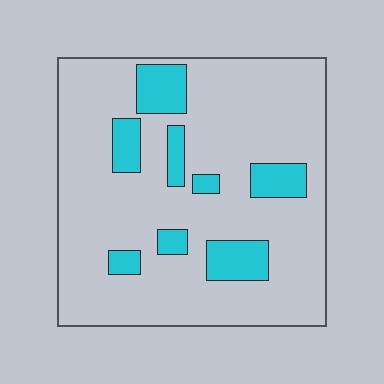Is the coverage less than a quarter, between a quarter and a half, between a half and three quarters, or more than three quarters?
Less than a quarter.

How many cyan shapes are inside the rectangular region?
8.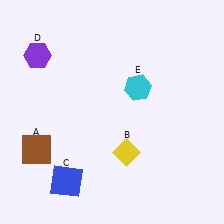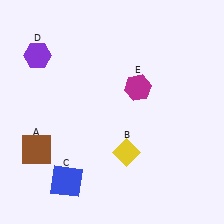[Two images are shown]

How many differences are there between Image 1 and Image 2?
There is 1 difference between the two images.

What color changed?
The hexagon (E) changed from cyan in Image 1 to magenta in Image 2.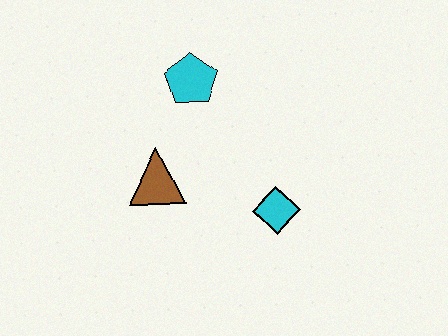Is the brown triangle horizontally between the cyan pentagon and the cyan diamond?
No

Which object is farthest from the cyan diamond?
The cyan pentagon is farthest from the cyan diamond.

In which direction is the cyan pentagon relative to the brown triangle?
The cyan pentagon is above the brown triangle.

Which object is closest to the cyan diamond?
The brown triangle is closest to the cyan diamond.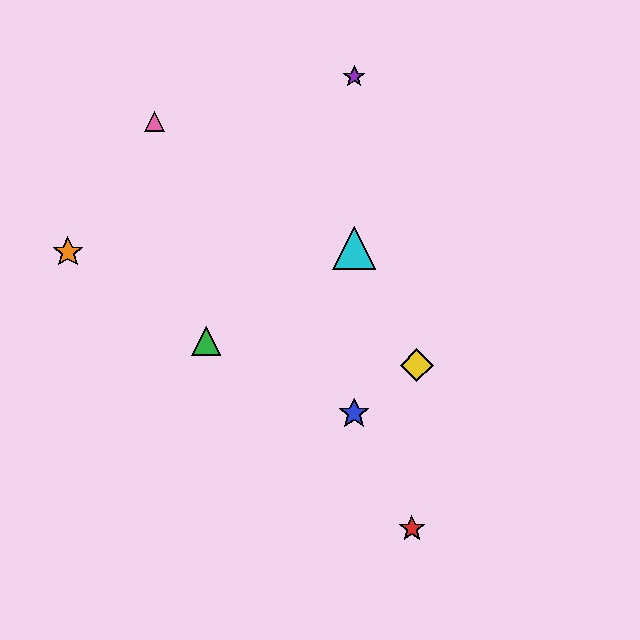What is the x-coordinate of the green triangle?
The green triangle is at x≈206.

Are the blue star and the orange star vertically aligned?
No, the blue star is at x≈354 and the orange star is at x≈68.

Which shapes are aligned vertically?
The blue star, the purple star, the cyan triangle are aligned vertically.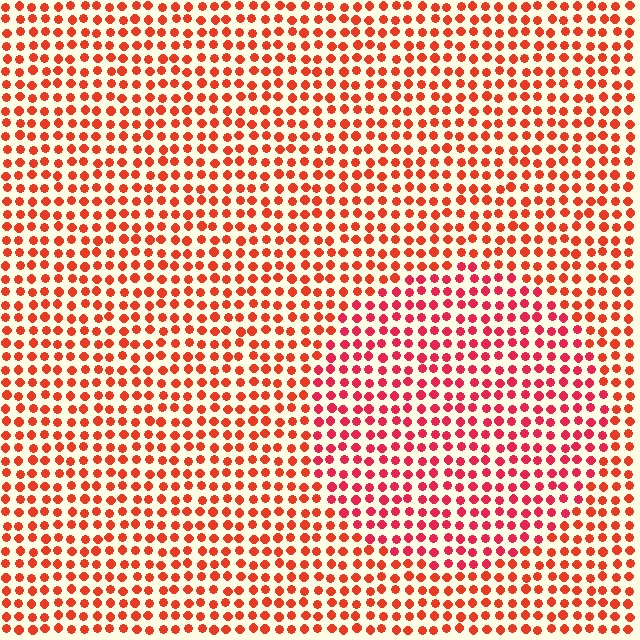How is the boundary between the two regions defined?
The boundary is defined purely by a slight shift in hue (about 22 degrees). Spacing, size, and orientation are identical on both sides.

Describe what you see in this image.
The image is filled with small red elements in a uniform arrangement. A circle-shaped region is visible where the elements are tinted to a slightly different hue, forming a subtle color boundary.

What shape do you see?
I see a circle.